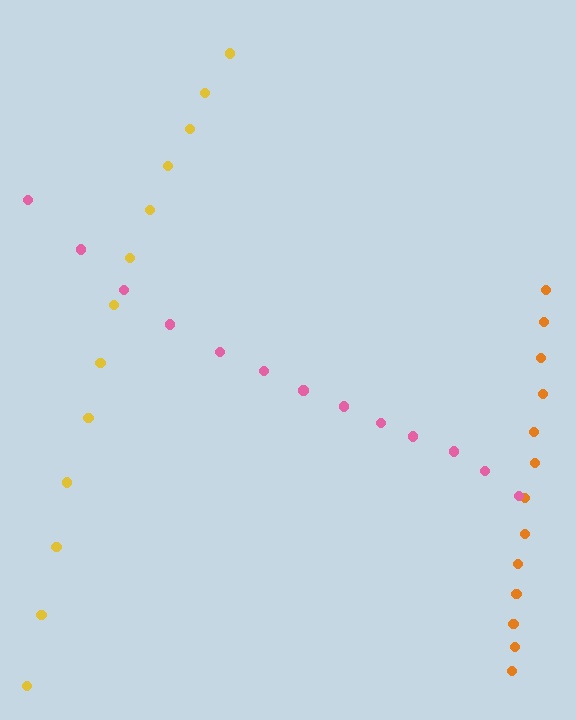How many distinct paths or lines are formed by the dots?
There are 3 distinct paths.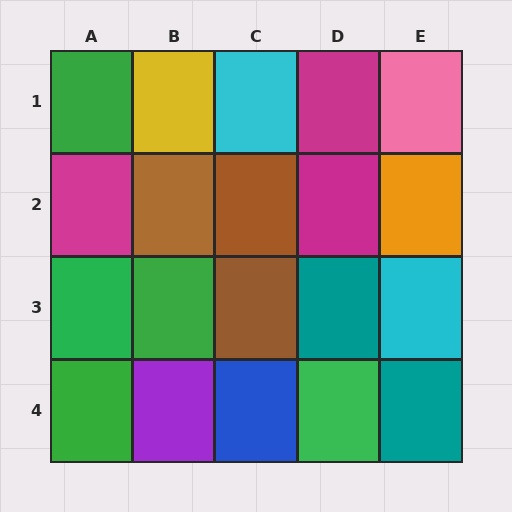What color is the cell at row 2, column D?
Magenta.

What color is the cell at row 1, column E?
Pink.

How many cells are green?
5 cells are green.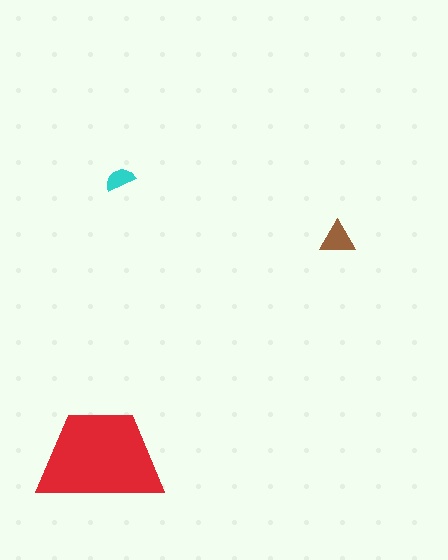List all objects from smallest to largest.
The cyan semicircle, the brown triangle, the red trapezoid.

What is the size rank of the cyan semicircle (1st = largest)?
3rd.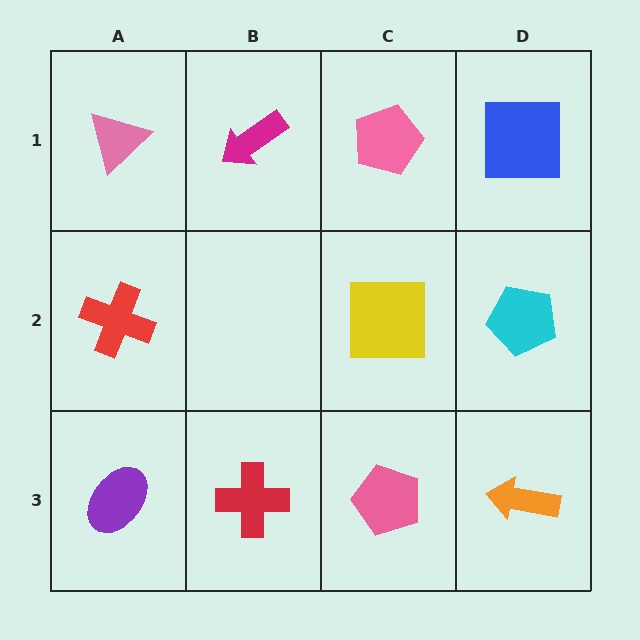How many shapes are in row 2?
3 shapes.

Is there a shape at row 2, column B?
No, that cell is empty.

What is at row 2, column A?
A red cross.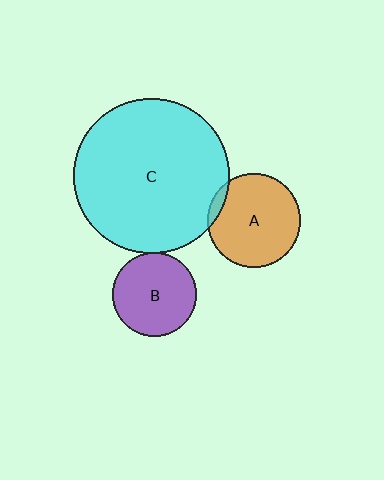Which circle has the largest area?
Circle C (cyan).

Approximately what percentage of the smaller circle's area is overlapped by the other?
Approximately 5%.